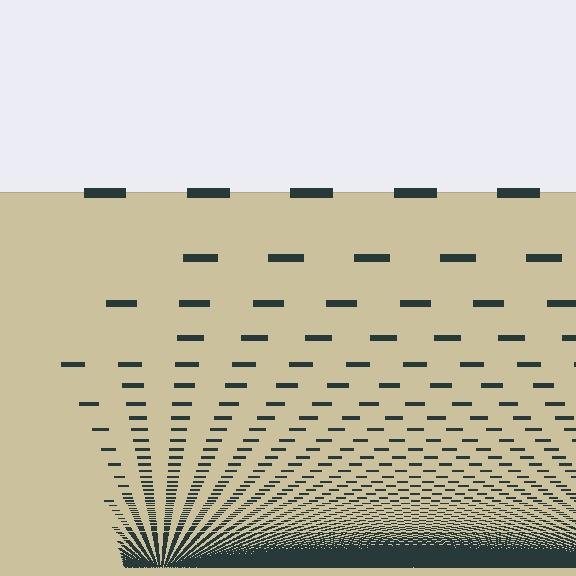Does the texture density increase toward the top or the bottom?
Density increases toward the bottom.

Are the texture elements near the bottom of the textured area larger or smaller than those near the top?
Smaller. The gradient is inverted — elements near the bottom are smaller and denser.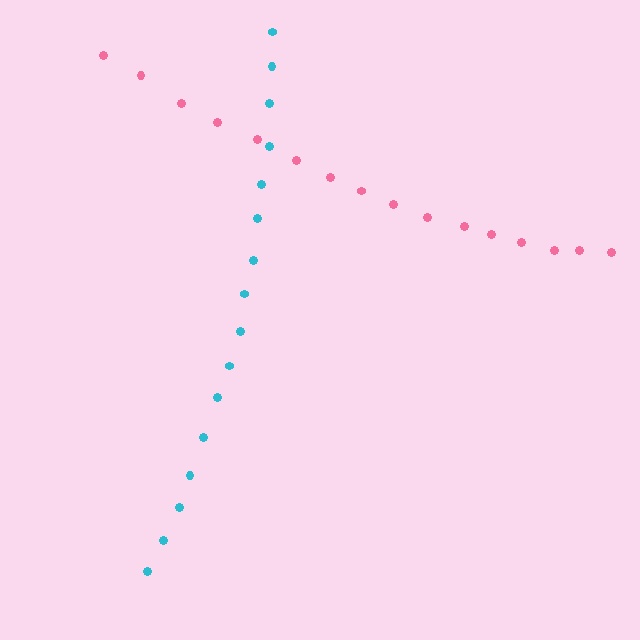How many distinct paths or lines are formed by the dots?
There are 2 distinct paths.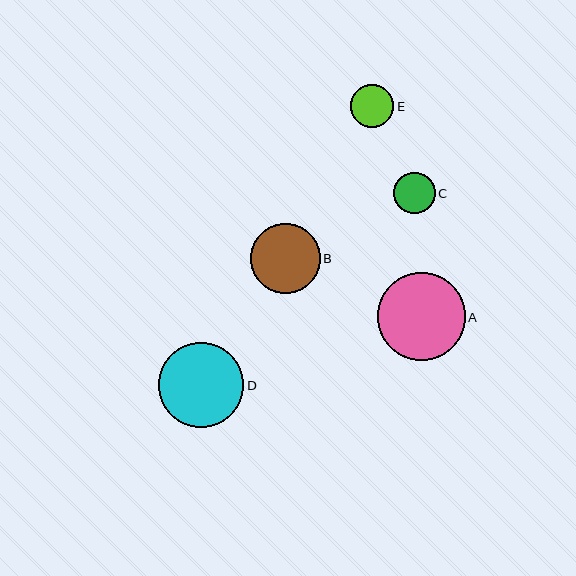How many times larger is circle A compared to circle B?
Circle A is approximately 1.3 times the size of circle B.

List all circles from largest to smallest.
From largest to smallest: A, D, B, E, C.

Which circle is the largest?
Circle A is the largest with a size of approximately 88 pixels.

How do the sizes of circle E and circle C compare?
Circle E and circle C are approximately the same size.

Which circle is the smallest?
Circle C is the smallest with a size of approximately 41 pixels.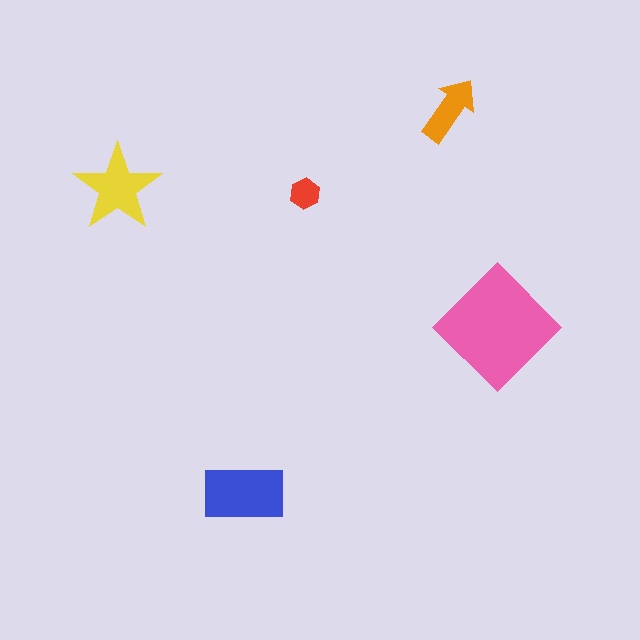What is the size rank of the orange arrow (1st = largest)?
4th.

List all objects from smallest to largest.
The red hexagon, the orange arrow, the yellow star, the blue rectangle, the pink diamond.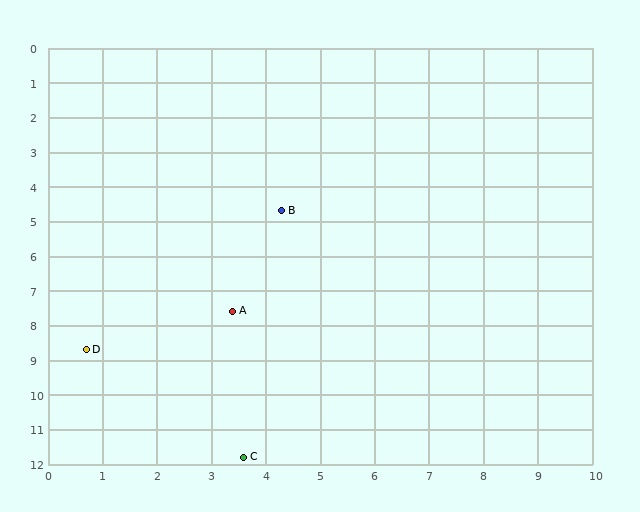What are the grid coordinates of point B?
Point B is at approximately (4.3, 4.7).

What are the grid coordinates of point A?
Point A is at approximately (3.4, 7.6).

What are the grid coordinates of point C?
Point C is at approximately (3.6, 11.8).